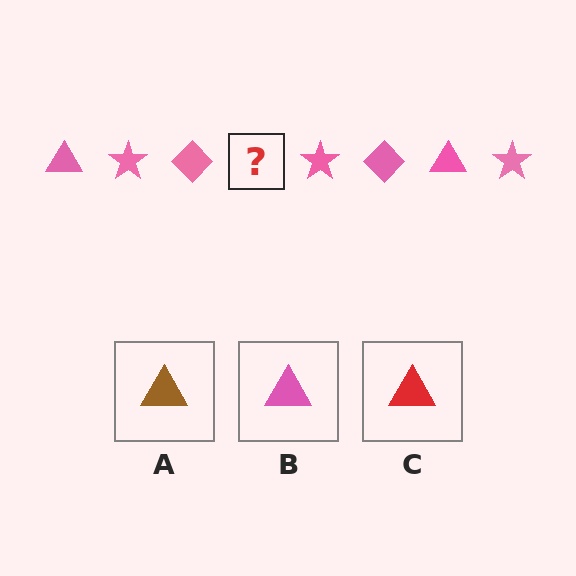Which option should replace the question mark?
Option B.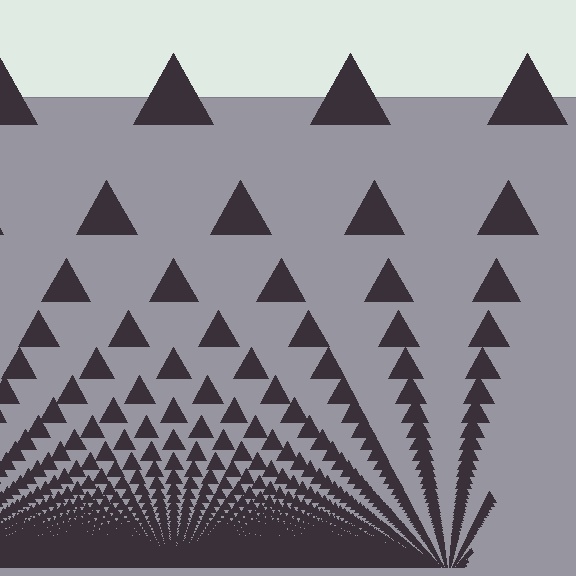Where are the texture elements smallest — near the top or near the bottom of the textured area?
Near the bottom.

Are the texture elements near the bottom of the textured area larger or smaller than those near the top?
Smaller. The gradient is inverted — elements near the bottom are smaller and denser.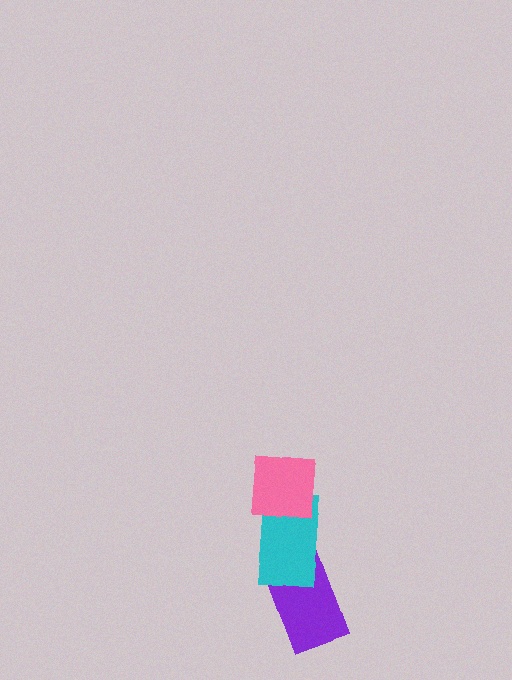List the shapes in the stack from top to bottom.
From top to bottom: the pink square, the cyan rectangle, the purple rectangle.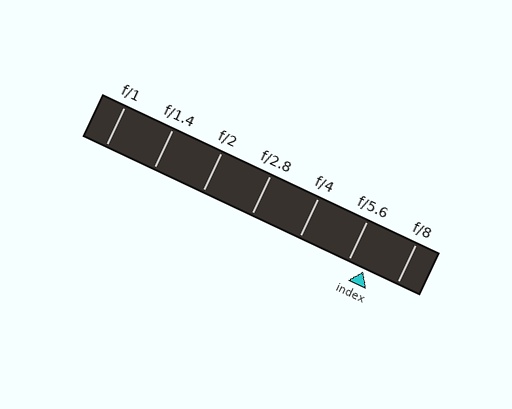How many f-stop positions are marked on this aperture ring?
There are 7 f-stop positions marked.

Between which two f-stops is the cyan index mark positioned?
The index mark is between f/5.6 and f/8.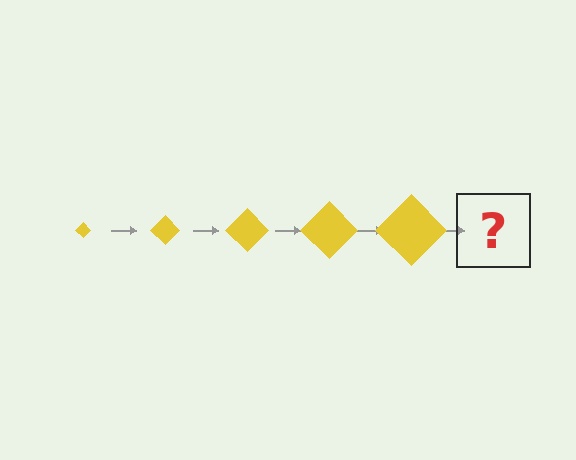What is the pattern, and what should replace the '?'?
The pattern is that the diamond gets progressively larger each step. The '?' should be a yellow diamond, larger than the previous one.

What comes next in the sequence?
The next element should be a yellow diamond, larger than the previous one.